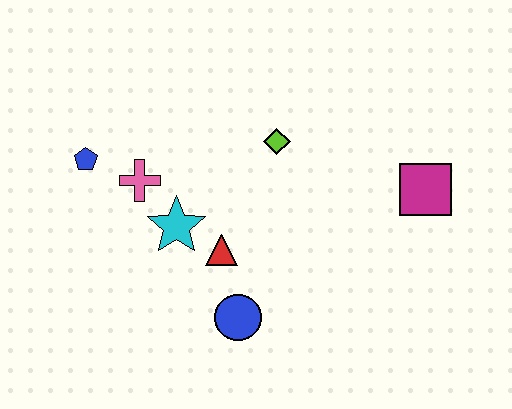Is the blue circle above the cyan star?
No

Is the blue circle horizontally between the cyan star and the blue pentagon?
No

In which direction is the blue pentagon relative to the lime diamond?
The blue pentagon is to the left of the lime diamond.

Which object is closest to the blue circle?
The red triangle is closest to the blue circle.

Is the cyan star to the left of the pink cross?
No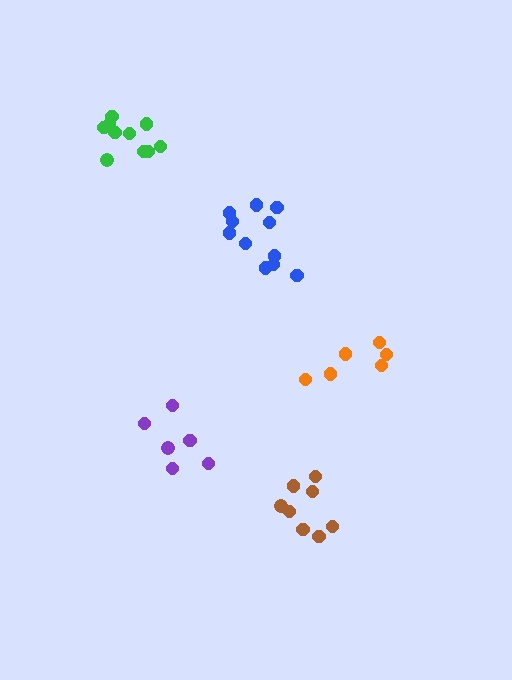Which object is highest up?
The green cluster is topmost.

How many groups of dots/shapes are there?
There are 5 groups.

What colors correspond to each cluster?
The clusters are colored: blue, brown, orange, purple, green.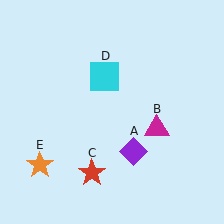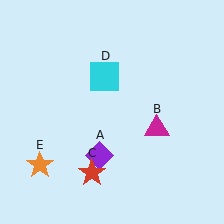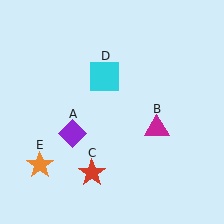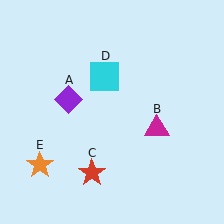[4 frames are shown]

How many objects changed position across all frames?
1 object changed position: purple diamond (object A).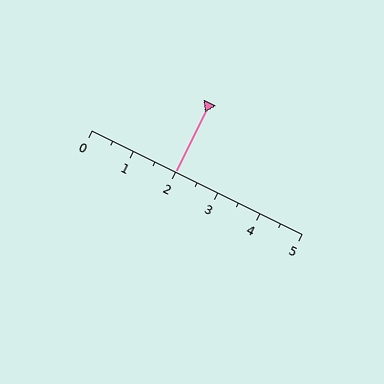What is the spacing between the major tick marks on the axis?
The major ticks are spaced 1 apart.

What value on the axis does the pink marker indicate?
The marker indicates approximately 2.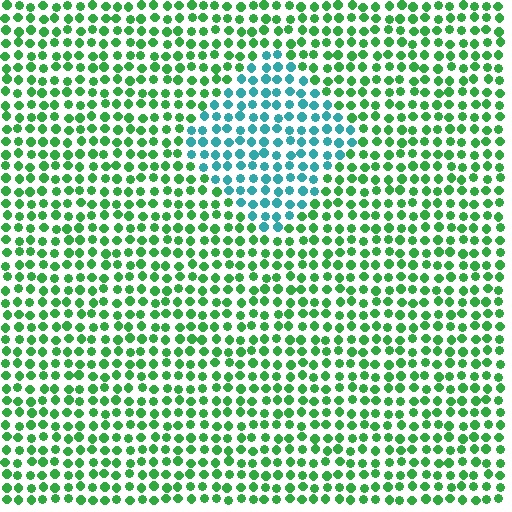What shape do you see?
I see a diamond.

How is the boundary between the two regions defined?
The boundary is defined purely by a slight shift in hue (about 52 degrees). Spacing, size, and orientation are identical on both sides.